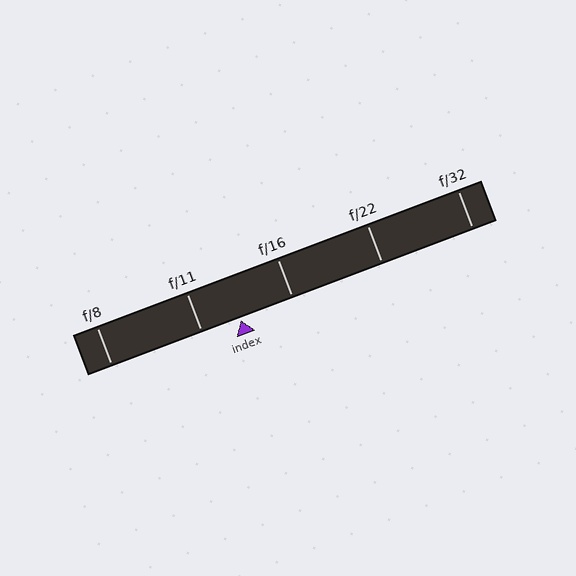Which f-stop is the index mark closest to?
The index mark is closest to f/11.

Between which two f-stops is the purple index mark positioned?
The index mark is between f/11 and f/16.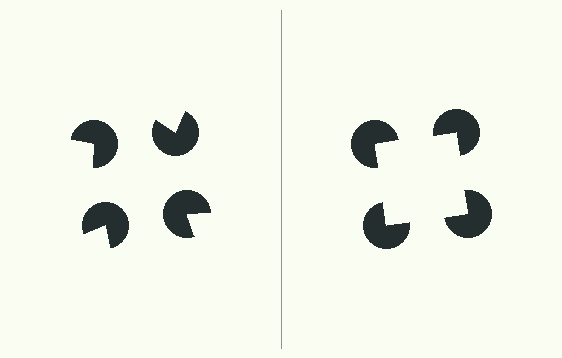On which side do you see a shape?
An illusory square appears on the right side. On the left side the wedge cuts are rotated, so no coherent shape forms.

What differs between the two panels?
The pac-man discs are positioned identically on both sides; only the wedge orientations differ. On the right they align to a square; on the left they are misaligned.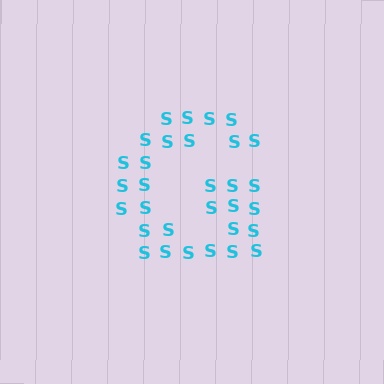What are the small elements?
The small elements are letter S's.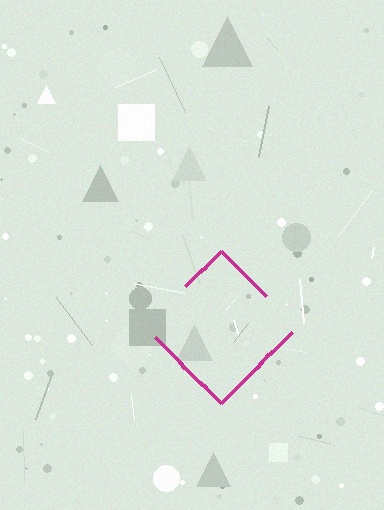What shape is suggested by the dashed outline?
The dashed outline suggests a diamond.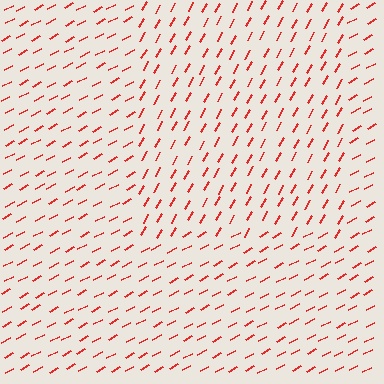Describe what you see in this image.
The image is filled with small red line segments. A rectangle region in the image has lines oriented differently from the surrounding lines, creating a visible texture boundary.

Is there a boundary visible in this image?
Yes, there is a texture boundary formed by a change in line orientation.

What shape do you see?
I see a rectangle.